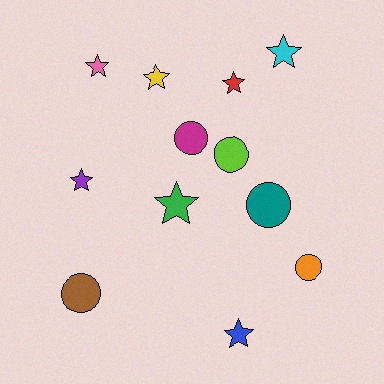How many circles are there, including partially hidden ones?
There are 5 circles.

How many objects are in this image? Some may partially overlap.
There are 12 objects.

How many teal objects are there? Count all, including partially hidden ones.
There is 1 teal object.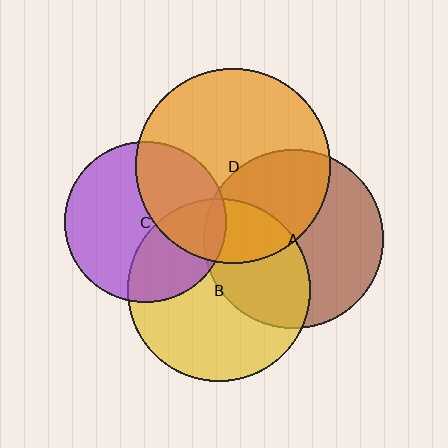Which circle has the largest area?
Circle D (orange).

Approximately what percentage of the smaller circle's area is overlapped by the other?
Approximately 25%.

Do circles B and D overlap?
Yes.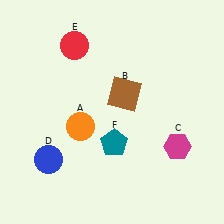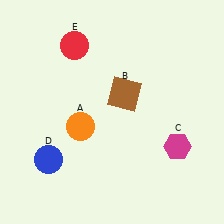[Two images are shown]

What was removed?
The teal pentagon (F) was removed in Image 2.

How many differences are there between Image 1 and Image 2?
There is 1 difference between the two images.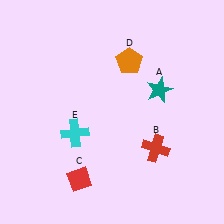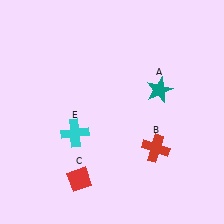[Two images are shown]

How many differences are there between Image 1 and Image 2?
There is 1 difference between the two images.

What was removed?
The orange pentagon (D) was removed in Image 2.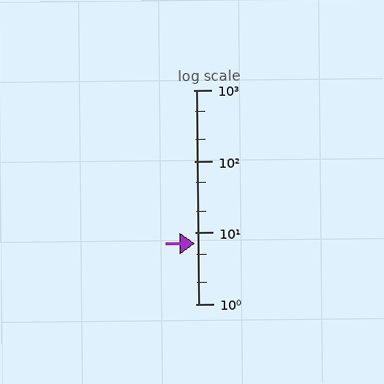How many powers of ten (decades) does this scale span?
The scale spans 3 decades, from 1 to 1000.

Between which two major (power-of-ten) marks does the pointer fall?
The pointer is between 1 and 10.